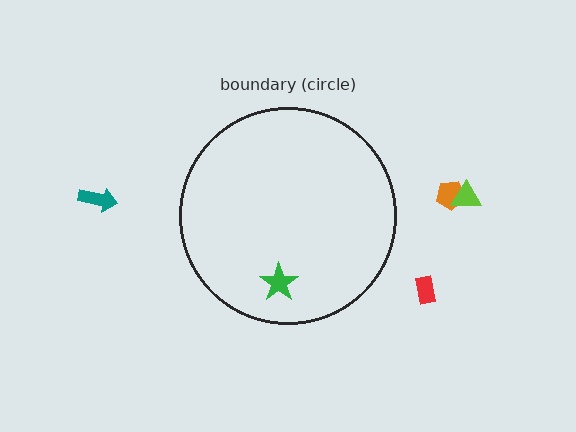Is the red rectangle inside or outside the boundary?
Outside.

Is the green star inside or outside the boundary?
Inside.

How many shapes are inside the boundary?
1 inside, 4 outside.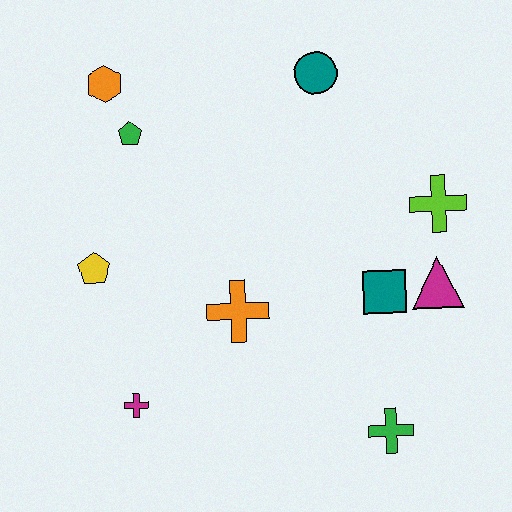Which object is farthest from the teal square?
The orange hexagon is farthest from the teal square.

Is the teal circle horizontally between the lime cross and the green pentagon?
Yes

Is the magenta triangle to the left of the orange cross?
No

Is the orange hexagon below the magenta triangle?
No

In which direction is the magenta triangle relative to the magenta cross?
The magenta triangle is to the right of the magenta cross.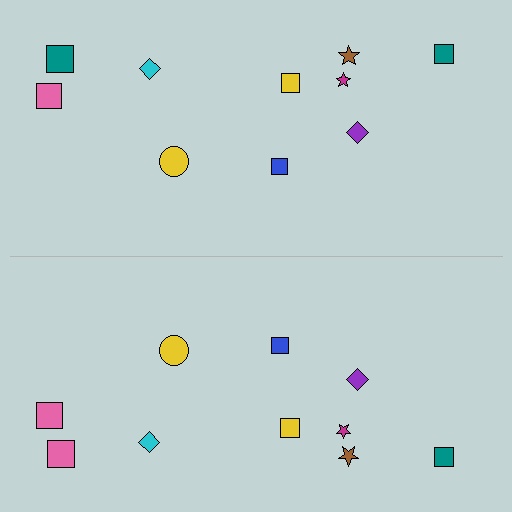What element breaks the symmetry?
The pink square on the bottom side breaks the symmetry — its mirror counterpart is teal.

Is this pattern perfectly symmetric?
No, the pattern is not perfectly symmetric. The pink square on the bottom side breaks the symmetry — its mirror counterpart is teal.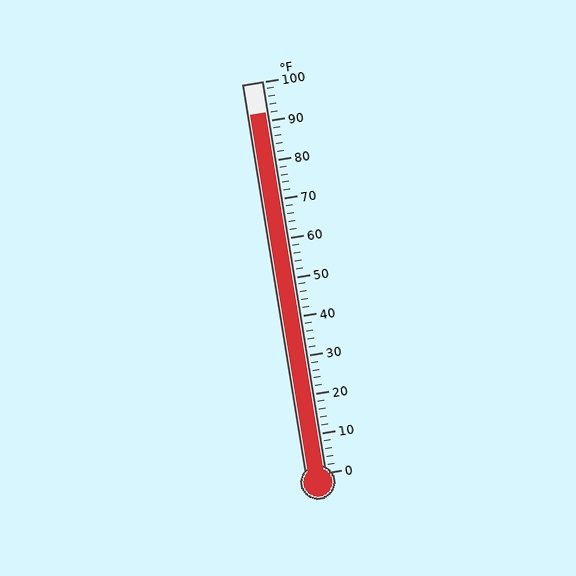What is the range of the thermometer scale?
The thermometer scale ranges from 0°F to 100°F.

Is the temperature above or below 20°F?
The temperature is above 20°F.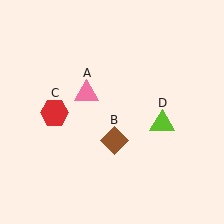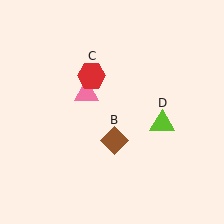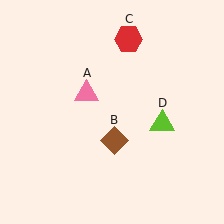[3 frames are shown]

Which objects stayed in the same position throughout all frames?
Pink triangle (object A) and brown diamond (object B) and lime triangle (object D) remained stationary.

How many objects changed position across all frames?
1 object changed position: red hexagon (object C).